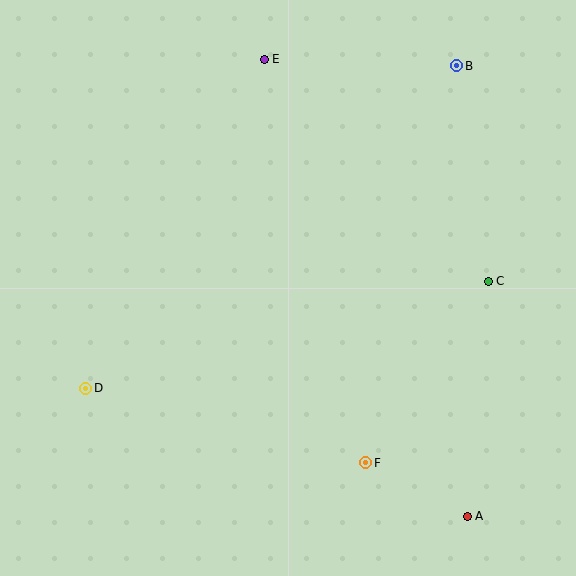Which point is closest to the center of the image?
Point F at (366, 463) is closest to the center.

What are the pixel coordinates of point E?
Point E is at (264, 59).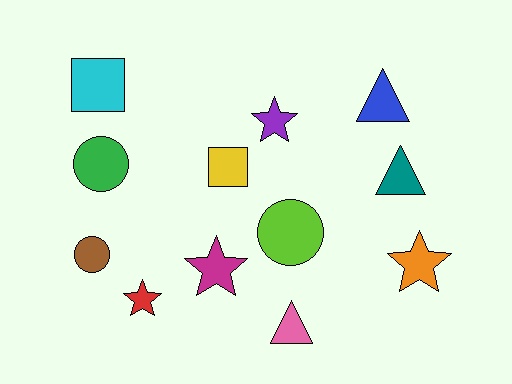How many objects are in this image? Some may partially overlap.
There are 12 objects.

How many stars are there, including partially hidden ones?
There are 4 stars.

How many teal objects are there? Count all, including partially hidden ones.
There is 1 teal object.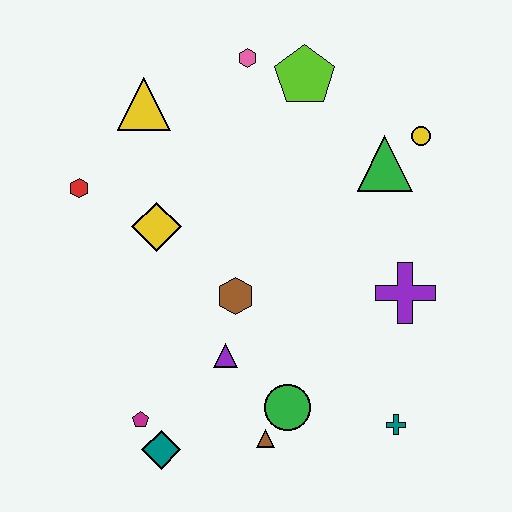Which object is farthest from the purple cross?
The red hexagon is farthest from the purple cross.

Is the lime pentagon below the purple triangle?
No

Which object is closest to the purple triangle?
The brown hexagon is closest to the purple triangle.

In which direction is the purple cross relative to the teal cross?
The purple cross is above the teal cross.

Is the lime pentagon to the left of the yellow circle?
Yes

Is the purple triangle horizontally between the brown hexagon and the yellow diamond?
Yes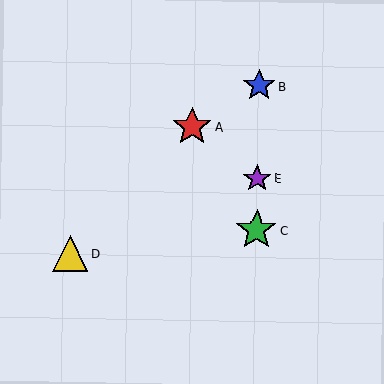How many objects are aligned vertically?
3 objects (B, C, E) are aligned vertically.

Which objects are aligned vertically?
Objects B, C, E are aligned vertically.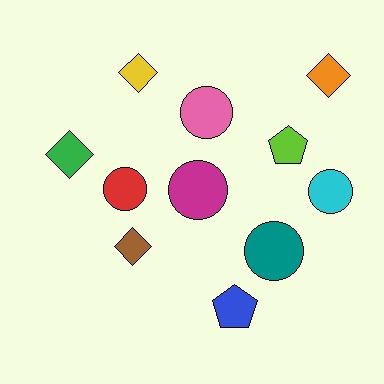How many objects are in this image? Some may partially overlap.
There are 11 objects.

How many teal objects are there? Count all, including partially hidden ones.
There is 1 teal object.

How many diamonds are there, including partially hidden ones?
There are 4 diamonds.